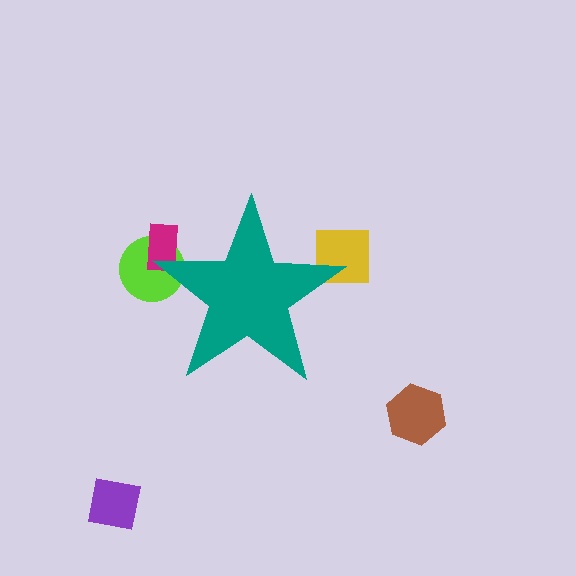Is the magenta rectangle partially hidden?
Yes, the magenta rectangle is partially hidden behind the teal star.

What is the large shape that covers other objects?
A teal star.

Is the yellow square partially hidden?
Yes, the yellow square is partially hidden behind the teal star.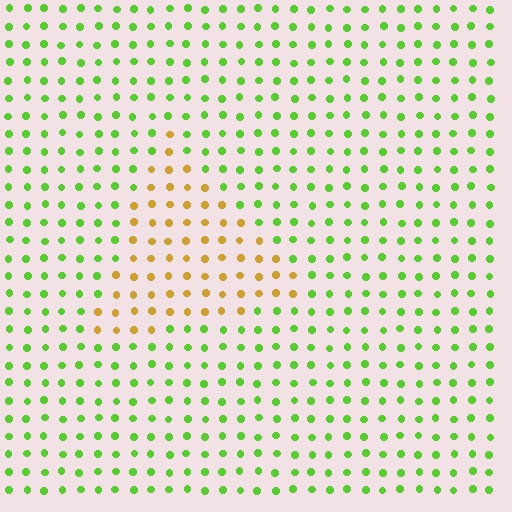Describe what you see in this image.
The image is filled with small lime elements in a uniform arrangement. A triangle-shaped region is visible where the elements are tinted to a slightly different hue, forming a subtle color boundary.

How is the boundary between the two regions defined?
The boundary is defined purely by a slight shift in hue (about 62 degrees). Spacing, size, and orientation are identical on both sides.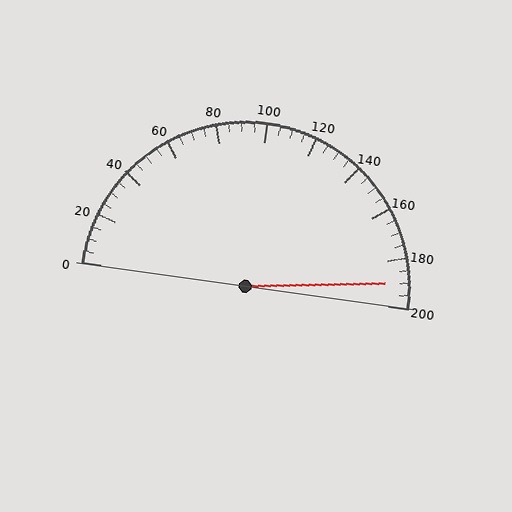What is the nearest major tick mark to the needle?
The nearest major tick mark is 200.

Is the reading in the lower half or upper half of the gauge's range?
The reading is in the upper half of the range (0 to 200).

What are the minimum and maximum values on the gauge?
The gauge ranges from 0 to 200.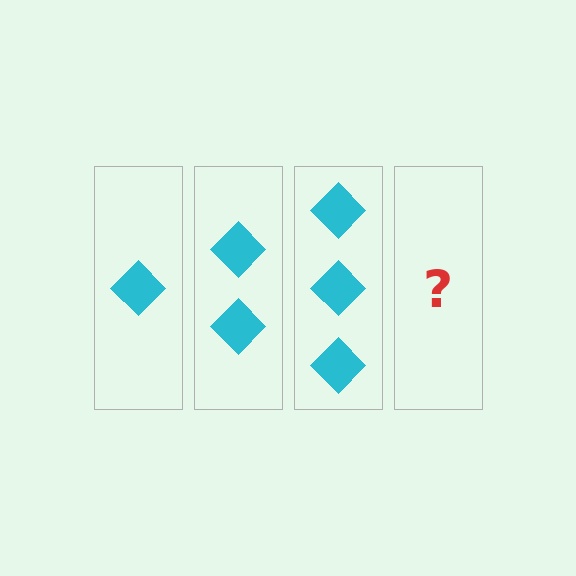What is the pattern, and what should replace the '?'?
The pattern is that each step adds one more diamond. The '?' should be 4 diamonds.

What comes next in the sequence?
The next element should be 4 diamonds.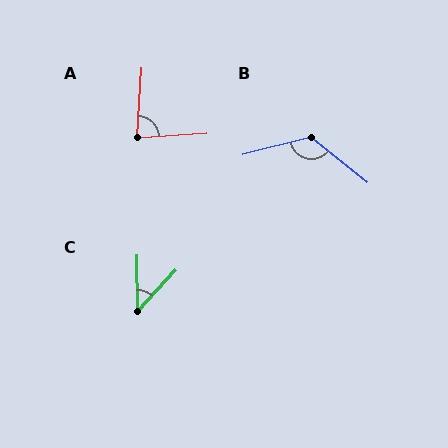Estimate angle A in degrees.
Approximately 83 degrees.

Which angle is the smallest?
C, at approximately 44 degrees.